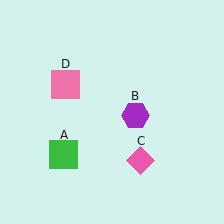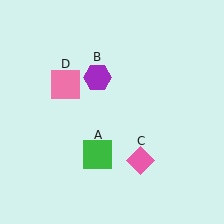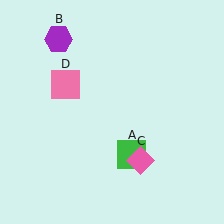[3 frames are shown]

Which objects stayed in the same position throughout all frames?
Pink diamond (object C) and pink square (object D) remained stationary.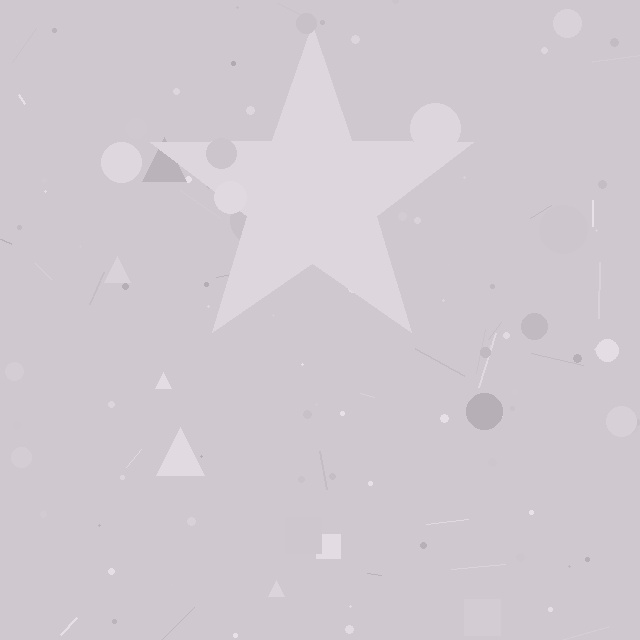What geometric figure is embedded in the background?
A star is embedded in the background.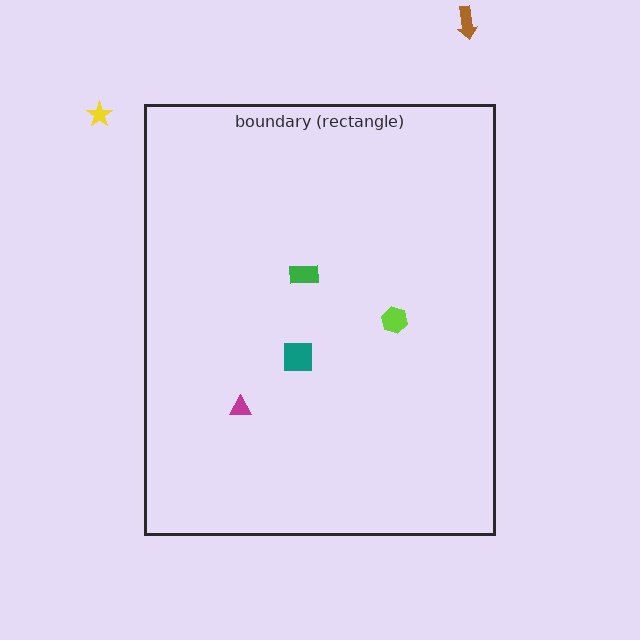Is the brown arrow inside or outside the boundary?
Outside.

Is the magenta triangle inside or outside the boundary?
Inside.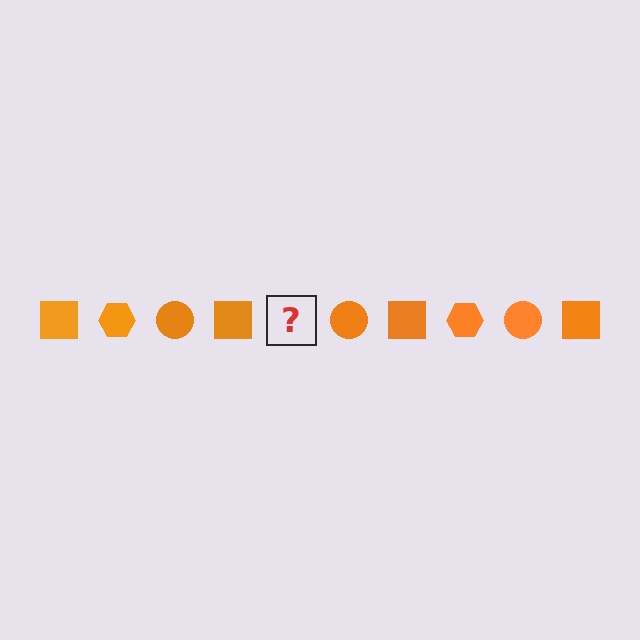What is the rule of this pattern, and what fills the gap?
The rule is that the pattern cycles through square, hexagon, circle shapes in orange. The gap should be filled with an orange hexagon.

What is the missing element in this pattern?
The missing element is an orange hexagon.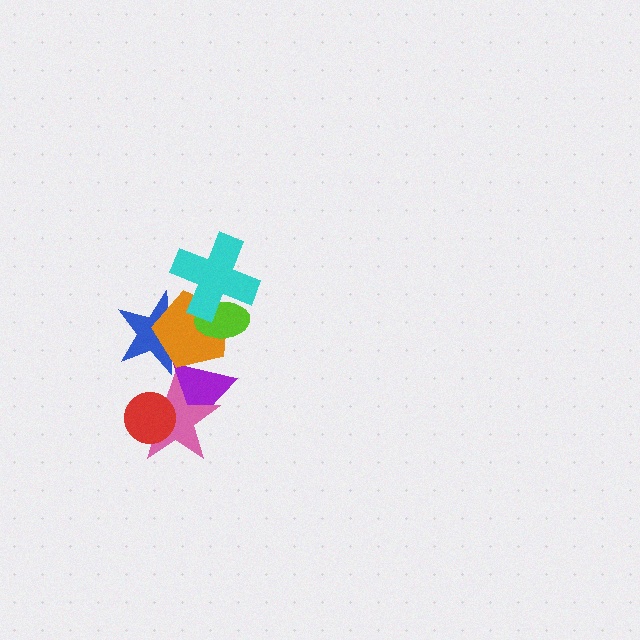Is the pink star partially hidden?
Yes, it is partially covered by another shape.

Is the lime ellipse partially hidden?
Yes, it is partially covered by another shape.